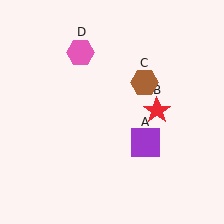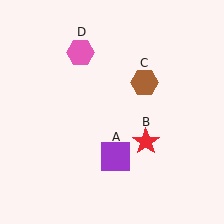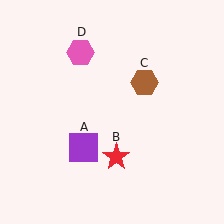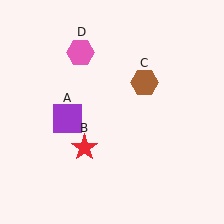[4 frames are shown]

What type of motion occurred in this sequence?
The purple square (object A), red star (object B) rotated clockwise around the center of the scene.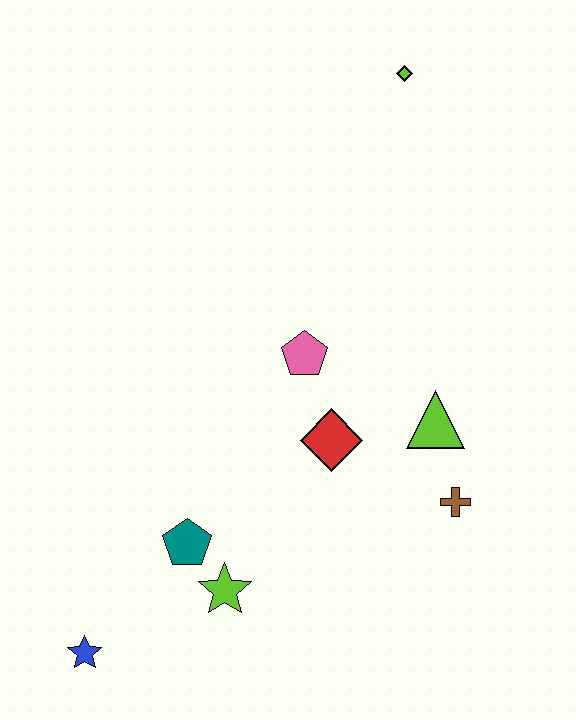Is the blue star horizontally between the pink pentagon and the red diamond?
No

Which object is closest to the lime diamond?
The pink pentagon is closest to the lime diamond.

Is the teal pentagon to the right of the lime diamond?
No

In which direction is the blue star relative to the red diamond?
The blue star is to the left of the red diamond.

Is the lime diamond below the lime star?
No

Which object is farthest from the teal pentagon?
The lime diamond is farthest from the teal pentagon.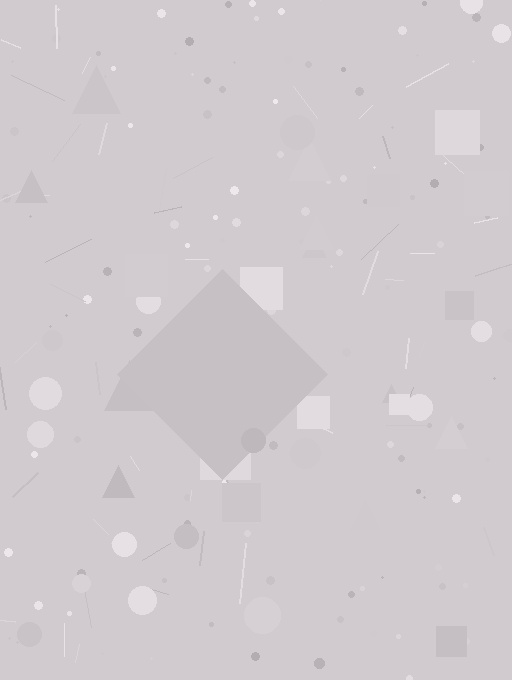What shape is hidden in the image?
A diamond is hidden in the image.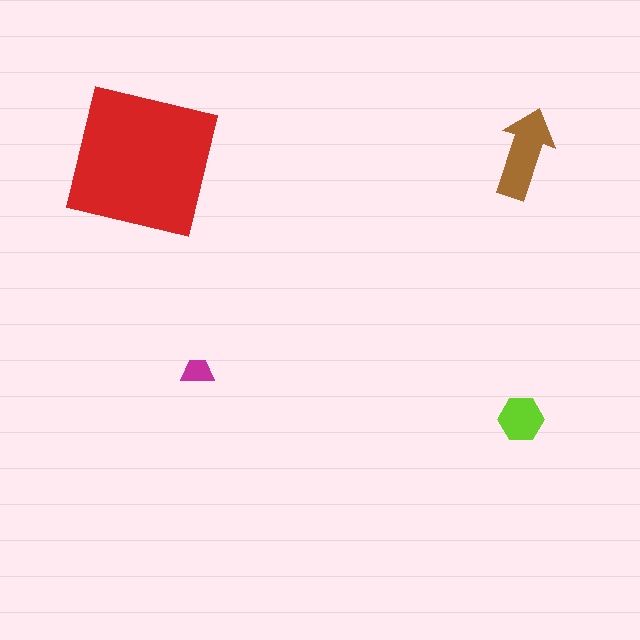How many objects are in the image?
There are 4 objects in the image.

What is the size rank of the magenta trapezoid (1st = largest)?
4th.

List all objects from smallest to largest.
The magenta trapezoid, the lime hexagon, the brown arrow, the red square.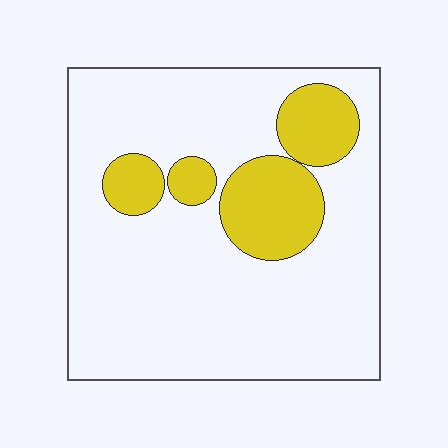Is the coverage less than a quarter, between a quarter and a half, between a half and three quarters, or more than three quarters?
Less than a quarter.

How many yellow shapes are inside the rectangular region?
4.